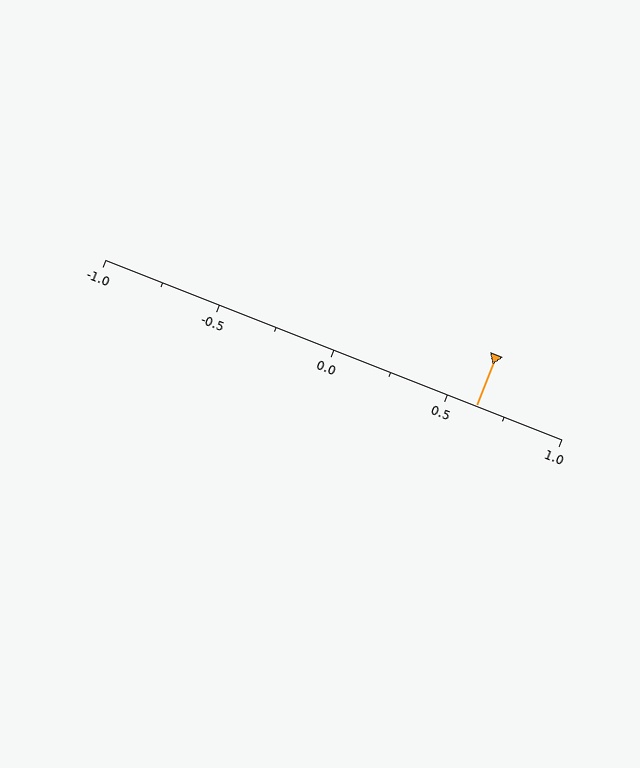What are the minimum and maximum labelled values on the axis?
The axis runs from -1.0 to 1.0.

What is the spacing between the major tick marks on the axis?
The major ticks are spaced 0.5 apart.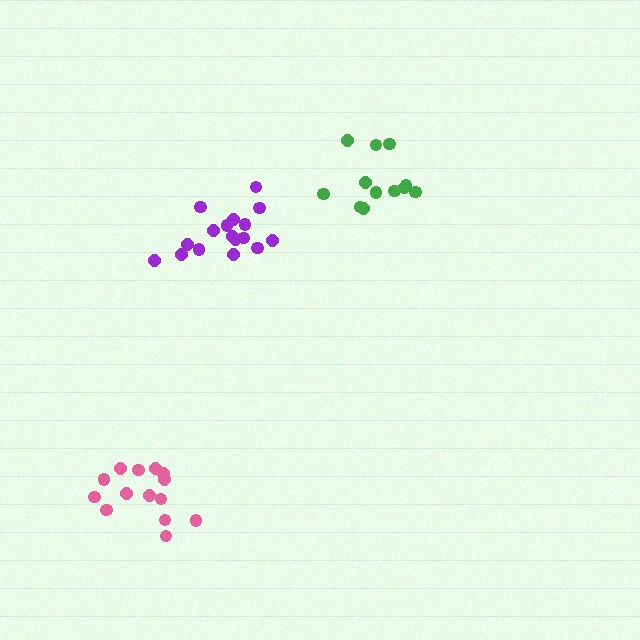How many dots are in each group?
Group 1: 12 dots, Group 2: 14 dots, Group 3: 17 dots (43 total).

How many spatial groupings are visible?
There are 3 spatial groupings.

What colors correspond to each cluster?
The clusters are colored: green, pink, purple.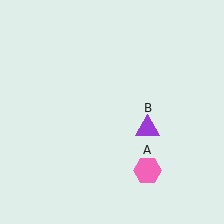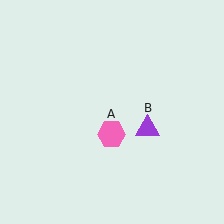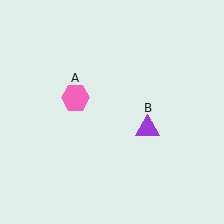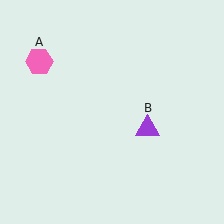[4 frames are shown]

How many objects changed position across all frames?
1 object changed position: pink hexagon (object A).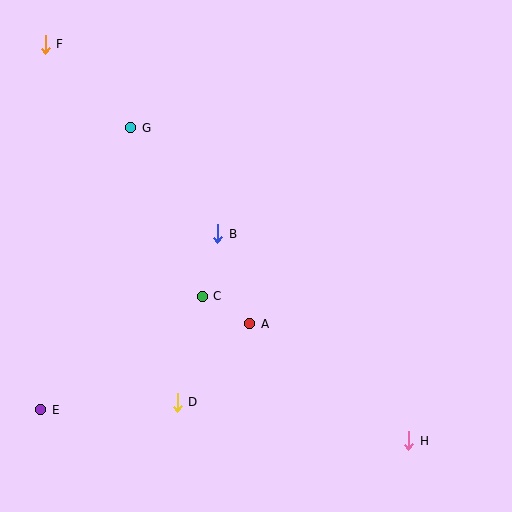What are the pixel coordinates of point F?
Point F is at (45, 44).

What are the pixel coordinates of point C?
Point C is at (202, 296).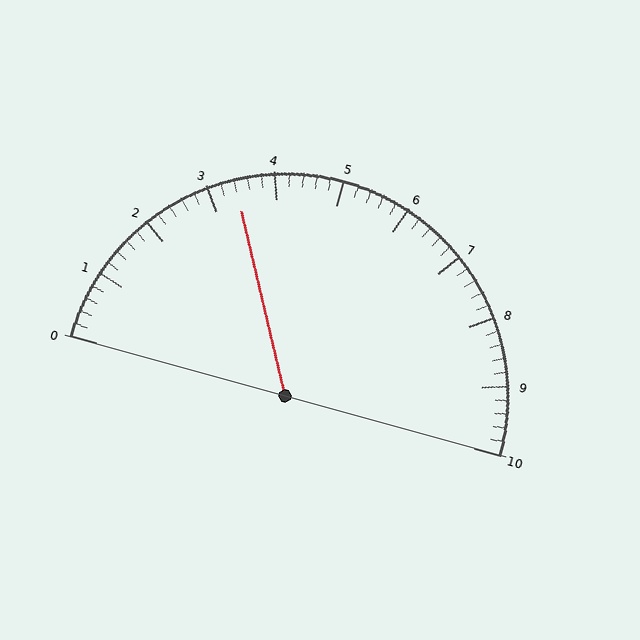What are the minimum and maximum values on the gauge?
The gauge ranges from 0 to 10.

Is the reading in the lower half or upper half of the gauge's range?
The reading is in the lower half of the range (0 to 10).